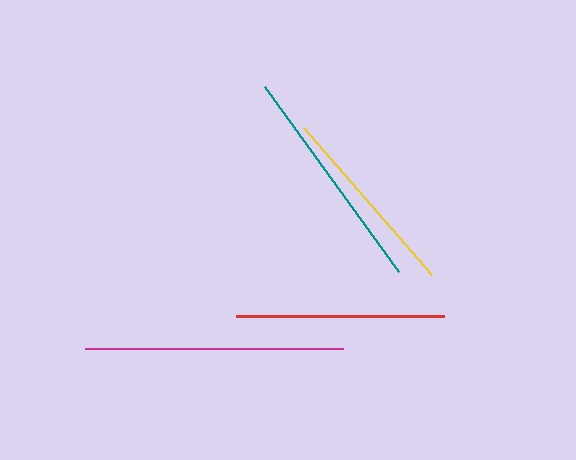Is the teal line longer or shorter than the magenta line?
The magenta line is longer than the teal line.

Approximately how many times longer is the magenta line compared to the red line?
The magenta line is approximately 1.2 times the length of the red line.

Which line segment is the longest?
The magenta line is the longest at approximately 259 pixels.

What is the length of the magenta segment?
The magenta segment is approximately 259 pixels long.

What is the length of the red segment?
The red segment is approximately 208 pixels long.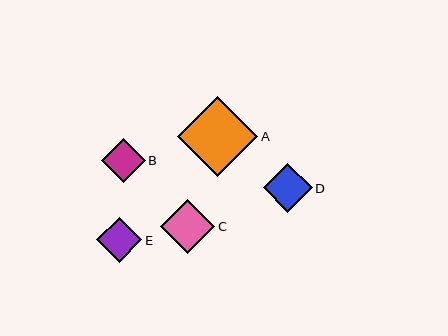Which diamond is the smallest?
Diamond B is the smallest with a size of approximately 44 pixels.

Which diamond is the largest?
Diamond A is the largest with a size of approximately 80 pixels.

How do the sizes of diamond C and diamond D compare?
Diamond C and diamond D are approximately the same size.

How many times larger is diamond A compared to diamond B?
Diamond A is approximately 1.8 times the size of diamond B.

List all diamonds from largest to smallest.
From largest to smallest: A, C, D, E, B.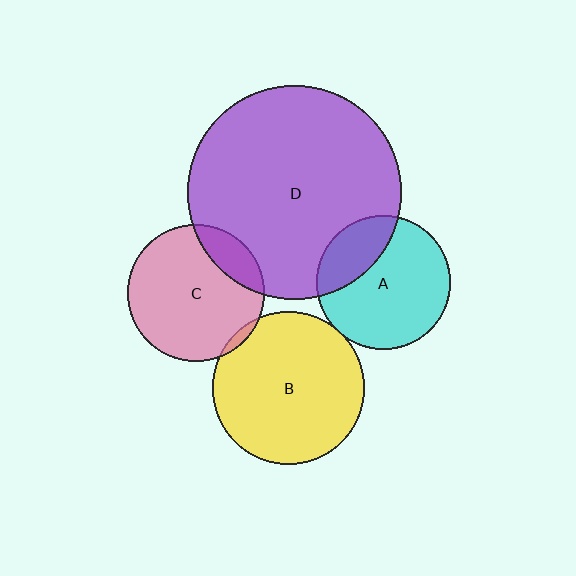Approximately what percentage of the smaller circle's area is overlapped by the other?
Approximately 5%.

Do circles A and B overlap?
Yes.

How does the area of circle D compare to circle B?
Approximately 2.0 times.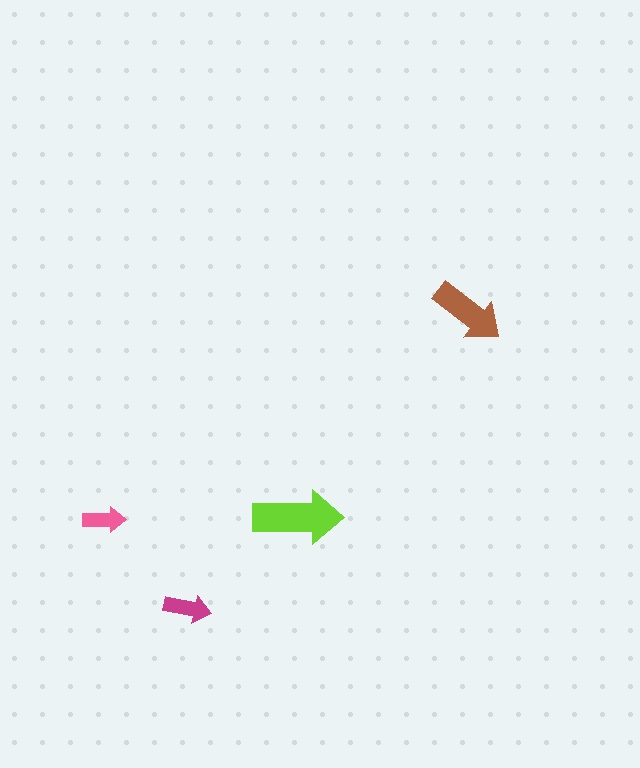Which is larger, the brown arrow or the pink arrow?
The brown one.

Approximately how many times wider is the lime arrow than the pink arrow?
About 2 times wider.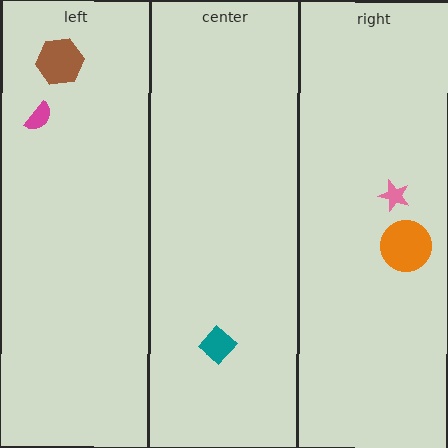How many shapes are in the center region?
1.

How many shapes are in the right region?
2.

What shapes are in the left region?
The magenta semicircle, the brown hexagon.